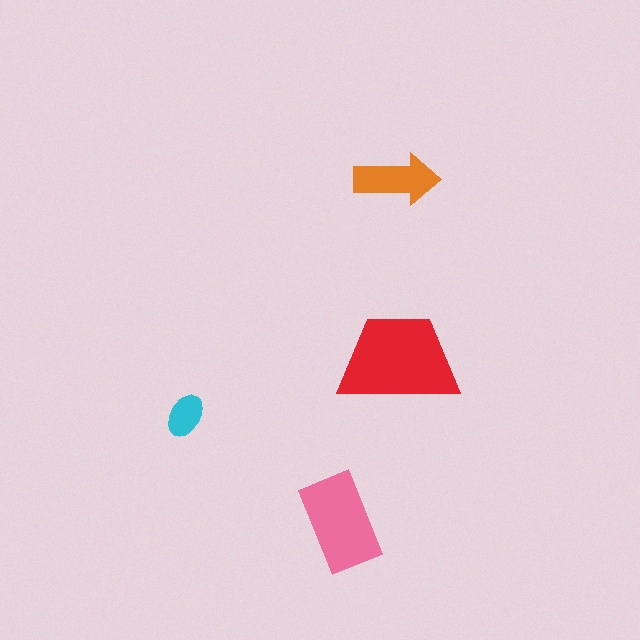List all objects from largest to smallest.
The red trapezoid, the pink rectangle, the orange arrow, the cyan ellipse.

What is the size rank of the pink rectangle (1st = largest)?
2nd.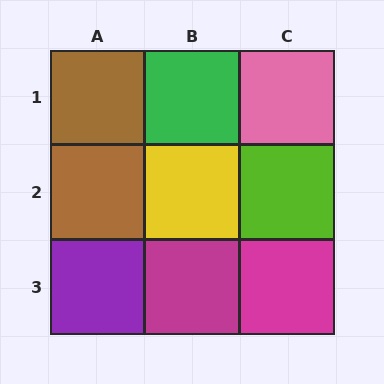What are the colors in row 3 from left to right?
Purple, magenta, magenta.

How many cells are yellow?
1 cell is yellow.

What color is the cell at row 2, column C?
Lime.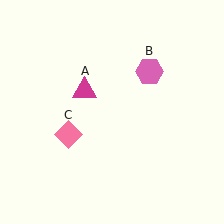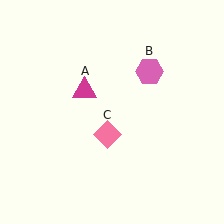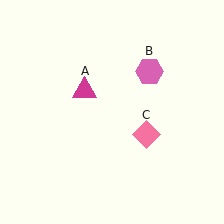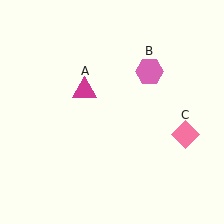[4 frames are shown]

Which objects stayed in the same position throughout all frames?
Magenta triangle (object A) and pink hexagon (object B) remained stationary.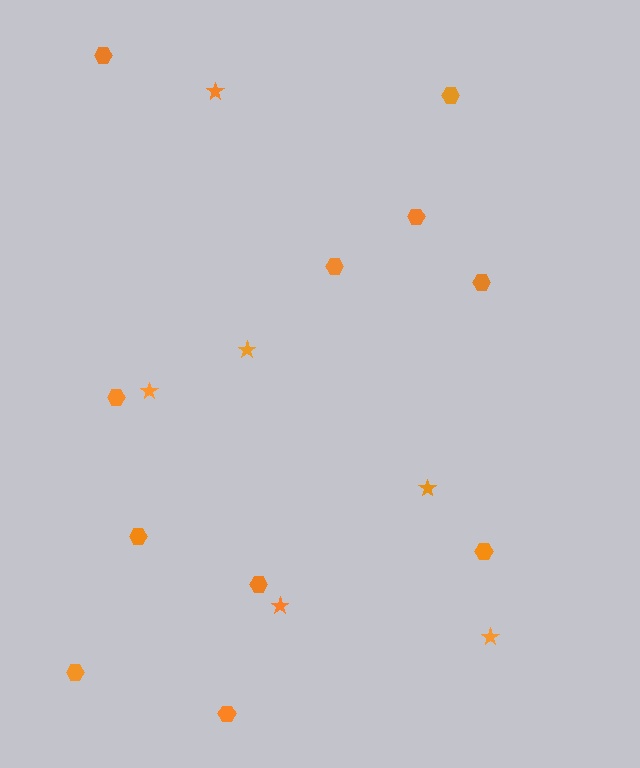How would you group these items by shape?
There are 2 groups: one group of stars (6) and one group of hexagons (11).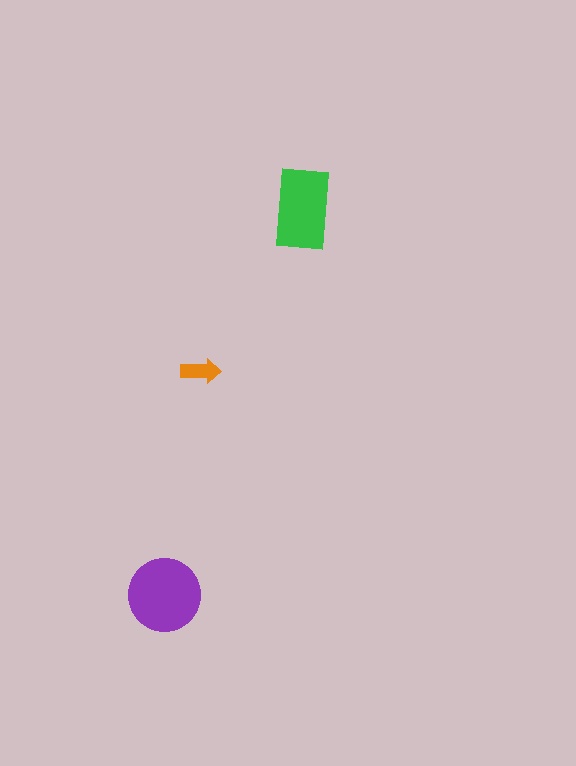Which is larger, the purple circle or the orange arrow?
The purple circle.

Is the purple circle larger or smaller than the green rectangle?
Larger.